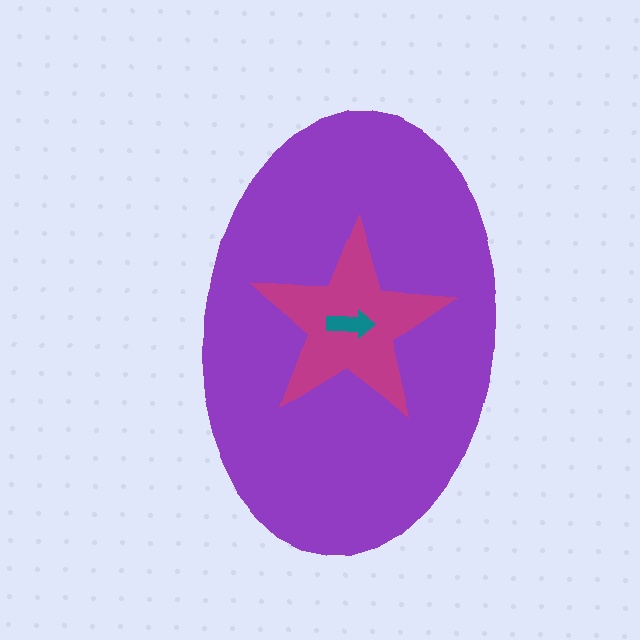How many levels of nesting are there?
3.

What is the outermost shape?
The purple ellipse.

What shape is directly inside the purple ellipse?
The magenta star.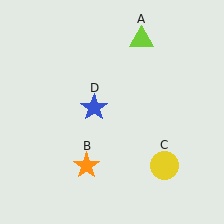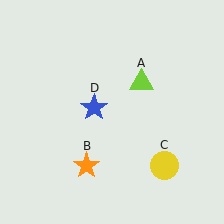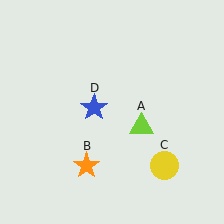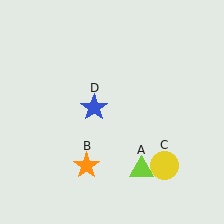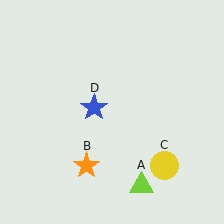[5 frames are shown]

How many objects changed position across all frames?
1 object changed position: lime triangle (object A).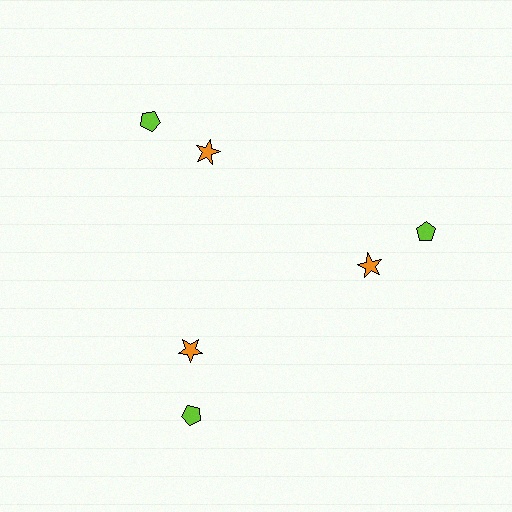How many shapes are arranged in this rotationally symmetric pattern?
There are 6 shapes, arranged in 3 groups of 2.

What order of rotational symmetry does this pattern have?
This pattern has 3-fold rotational symmetry.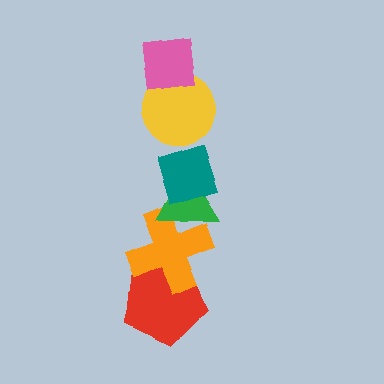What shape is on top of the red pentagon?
The orange cross is on top of the red pentagon.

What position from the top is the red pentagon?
The red pentagon is 6th from the top.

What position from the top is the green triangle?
The green triangle is 4th from the top.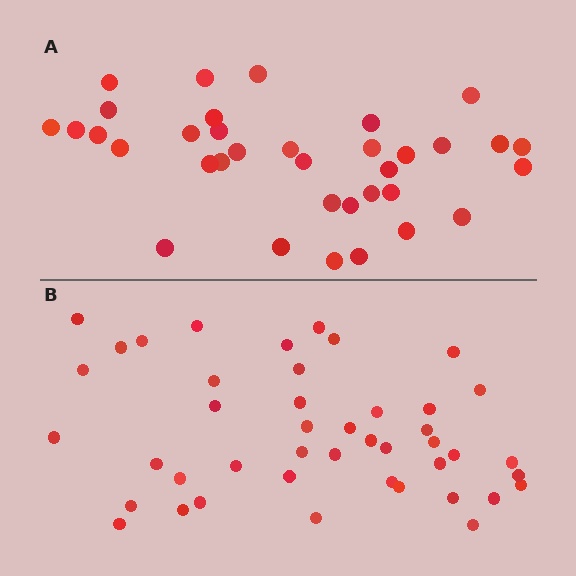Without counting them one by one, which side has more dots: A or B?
Region B (the bottom region) has more dots.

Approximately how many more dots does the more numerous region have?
Region B has roughly 8 or so more dots than region A.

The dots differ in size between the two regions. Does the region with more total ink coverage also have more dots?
No. Region A has more total ink coverage because its dots are larger, but region B actually contains more individual dots. Total area can be misleading — the number of items is what matters here.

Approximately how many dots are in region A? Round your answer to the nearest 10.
About 40 dots. (The exact count is 35, which rounds to 40.)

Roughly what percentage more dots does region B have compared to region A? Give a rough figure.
About 25% more.